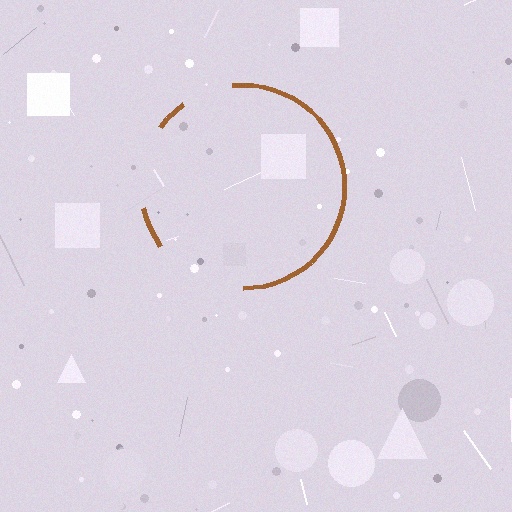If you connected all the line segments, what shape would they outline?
They would outline a circle.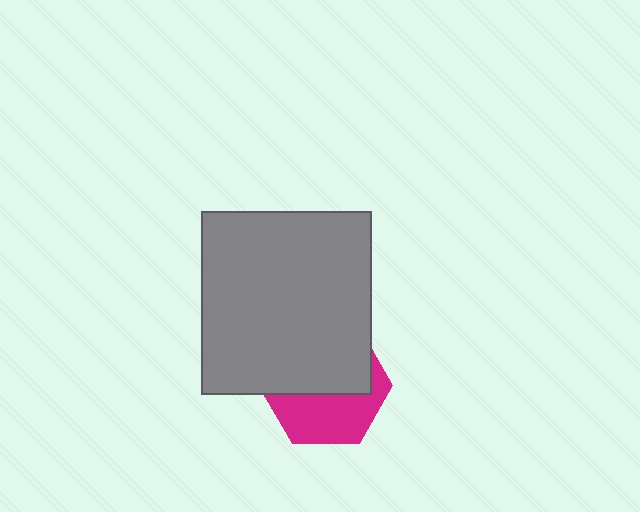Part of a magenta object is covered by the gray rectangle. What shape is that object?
It is a hexagon.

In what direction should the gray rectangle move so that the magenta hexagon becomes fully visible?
The gray rectangle should move up. That is the shortest direction to clear the overlap and leave the magenta hexagon fully visible.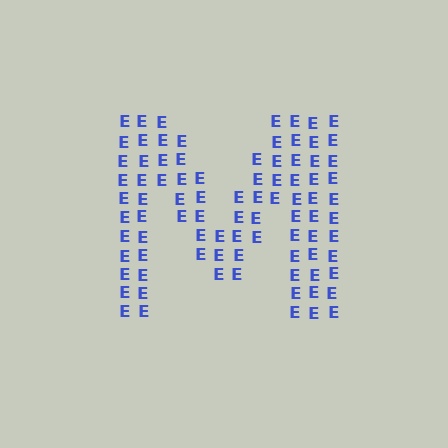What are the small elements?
The small elements are letter E's.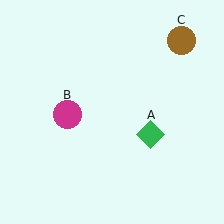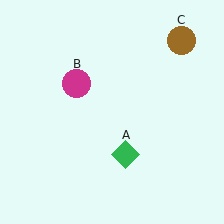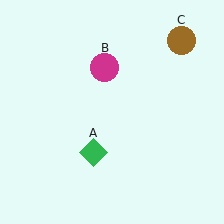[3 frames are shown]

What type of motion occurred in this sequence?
The green diamond (object A), magenta circle (object B) rotated clockwise around the center of the scene.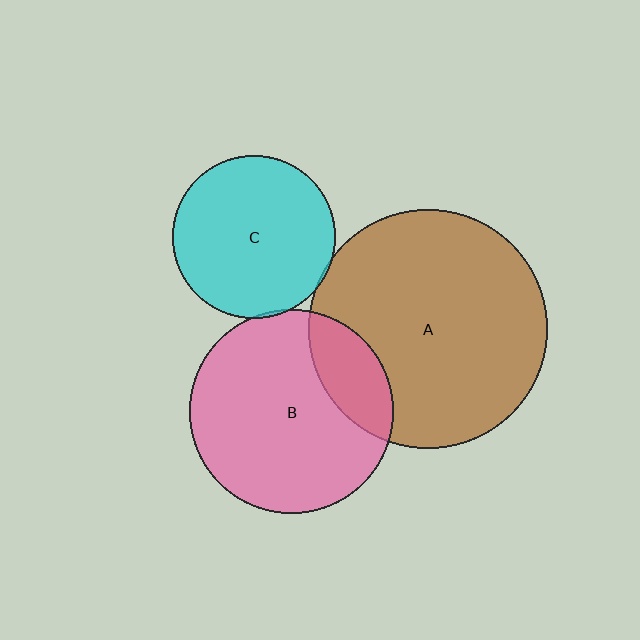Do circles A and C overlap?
Yes.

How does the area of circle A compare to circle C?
Approximately 2.1 times.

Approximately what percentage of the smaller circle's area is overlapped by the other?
Approximately 5%.